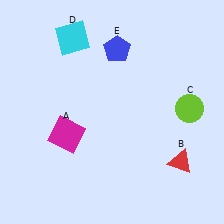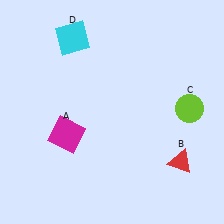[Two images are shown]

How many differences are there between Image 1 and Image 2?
There is 1 difference between the two images.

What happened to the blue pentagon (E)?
The blue pentagon (E) was removed in Image 2. It was in the top-right area of Image 1.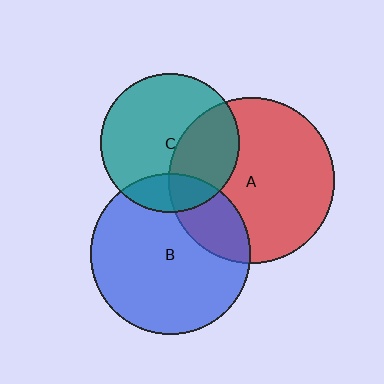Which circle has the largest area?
Circle A (red).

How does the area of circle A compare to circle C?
Approximately 1.4 times.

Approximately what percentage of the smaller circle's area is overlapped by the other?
Approximately 20%.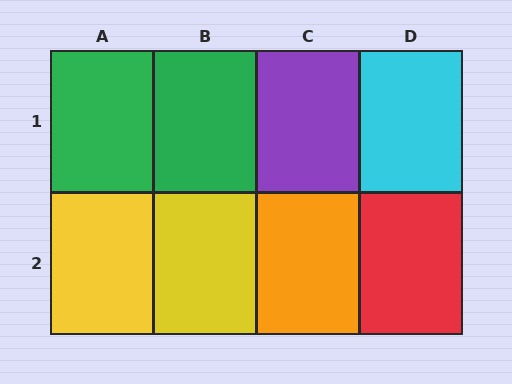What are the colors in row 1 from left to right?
Green, green, purple, cyan.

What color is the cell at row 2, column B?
Yellow.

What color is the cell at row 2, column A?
Yellow.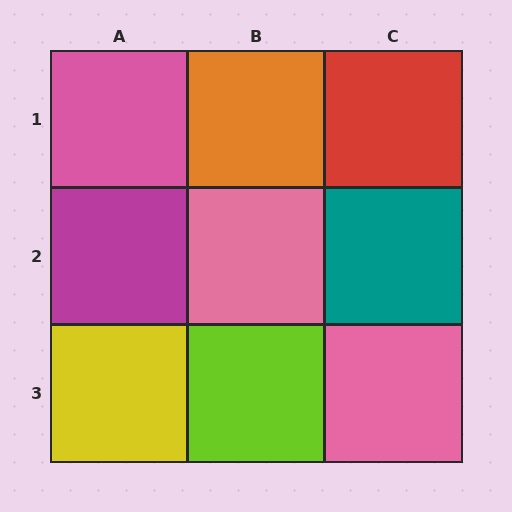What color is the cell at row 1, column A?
Pink.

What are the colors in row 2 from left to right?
Magenta, pink, teal.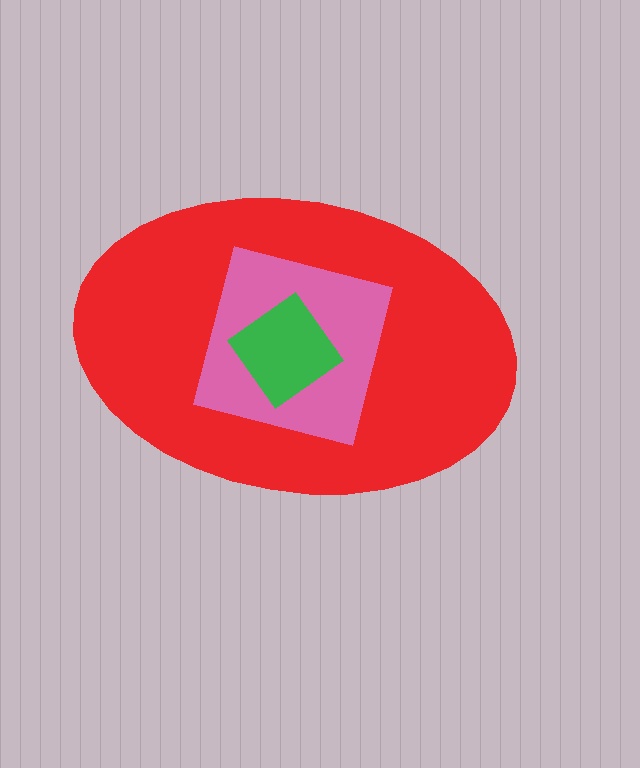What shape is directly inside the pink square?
The green diamond.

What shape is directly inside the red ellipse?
The pink square.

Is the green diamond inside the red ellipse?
Yes.